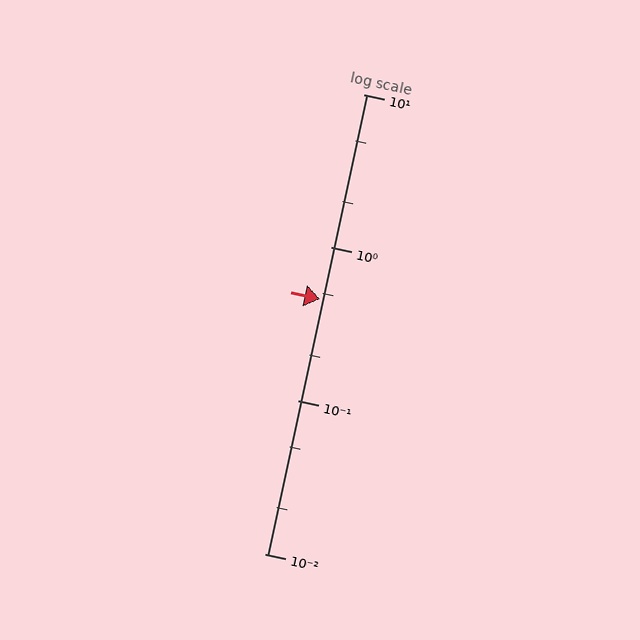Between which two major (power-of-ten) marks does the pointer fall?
The pointer is between 0.1 and 1.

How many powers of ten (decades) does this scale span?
The scale spans 3 decades, from 0.01 to 10.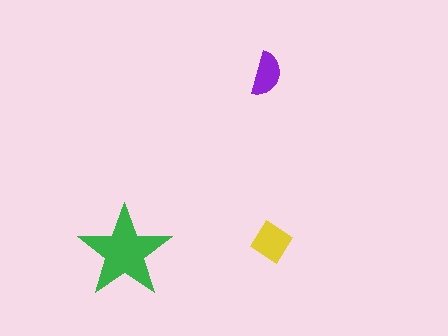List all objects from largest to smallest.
The green star, the yellow diamond, the purple semicircle.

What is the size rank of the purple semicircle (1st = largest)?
3rd.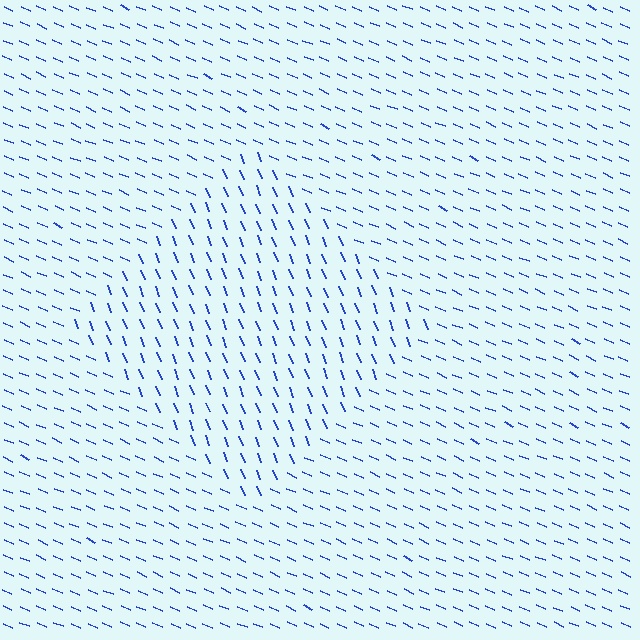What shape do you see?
I see a diamond.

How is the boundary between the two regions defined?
The boundary is defined purely by a change in line orientation (approximately 45 degrees difference). All lines are the same color and thickness.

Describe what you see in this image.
The image is filled with small blue line segments. A diamond region in the image has lines oriented differently from the surrounding lines, creating a visible texture boundary.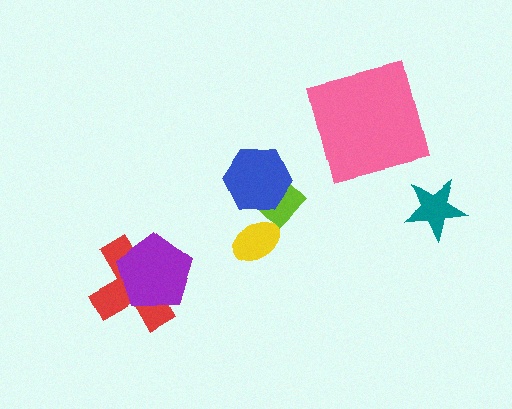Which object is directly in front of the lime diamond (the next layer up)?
The yellow ellipse is directly in front of the lime diamond.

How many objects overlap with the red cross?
1 object overlaps with the red cross.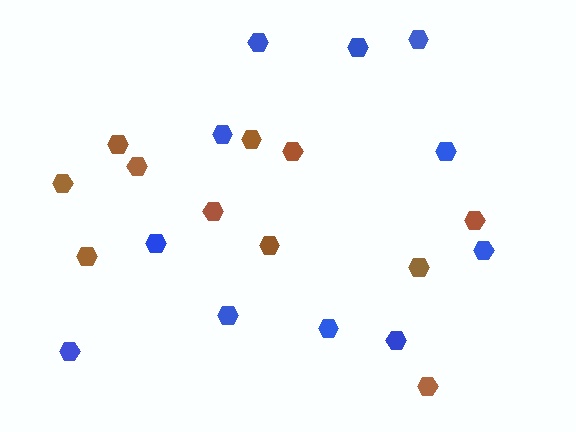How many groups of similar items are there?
There are 2 groups: one group of brown hexagons (11) and one group of blue hexagons (11).